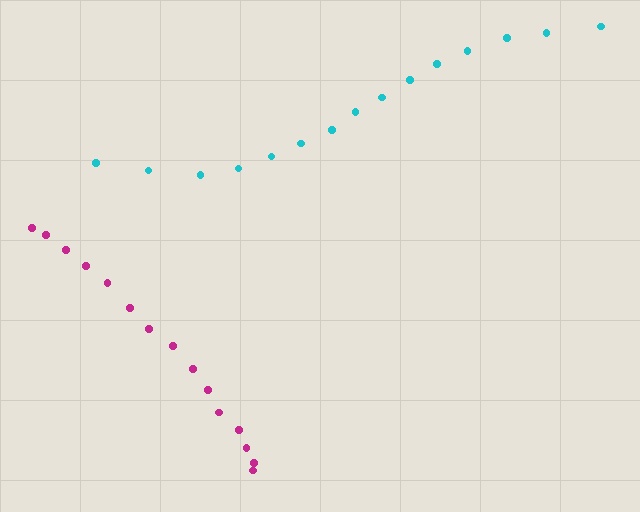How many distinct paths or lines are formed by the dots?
There are 2 distinct paths.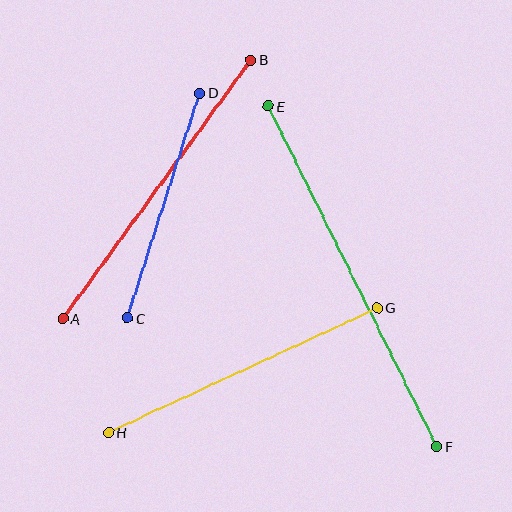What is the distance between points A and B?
The distance is approximately 320 pixels.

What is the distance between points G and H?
The distance is approximately 296 pixels.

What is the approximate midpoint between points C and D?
The midpoint is at approximately (163, 206) pixels.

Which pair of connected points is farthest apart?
Points E and F are farthest apart.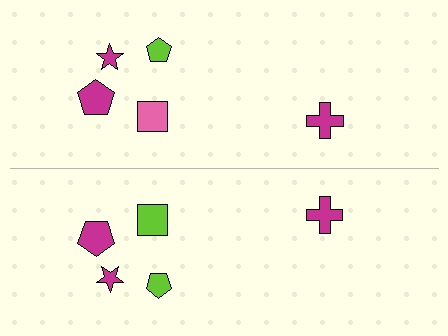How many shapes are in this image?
There are 10 shapes in this image.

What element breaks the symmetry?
The lime square on the bottom side breaks the symmetry — its mirror counterpart is pink.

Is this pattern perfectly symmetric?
No, the pattern is not perfectly symmetric. The lime square on the bottom side breaks the symmetry — its mirror counterpart is pink.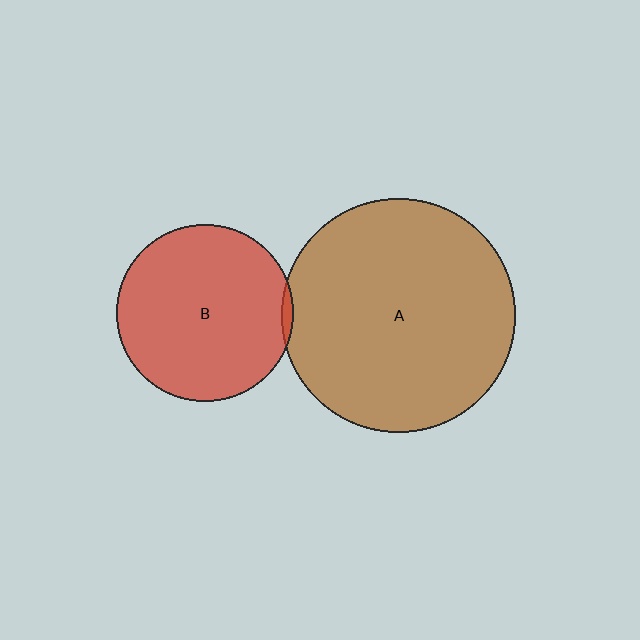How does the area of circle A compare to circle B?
Approximately 1.7 times.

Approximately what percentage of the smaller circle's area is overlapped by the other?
Approximately 5%.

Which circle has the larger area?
Circle A (brown).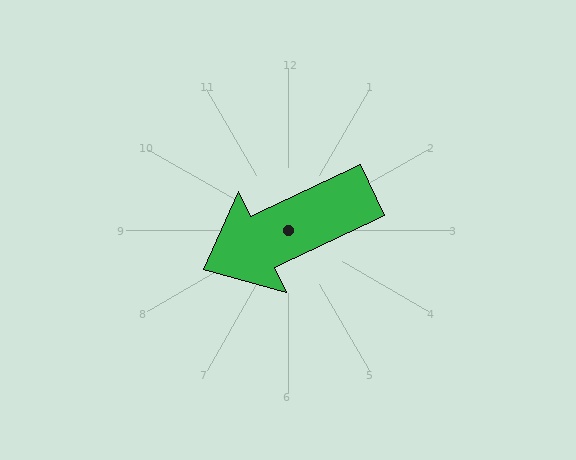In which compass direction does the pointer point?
Southwest.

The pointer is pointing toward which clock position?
Roughly 8 o'clock.